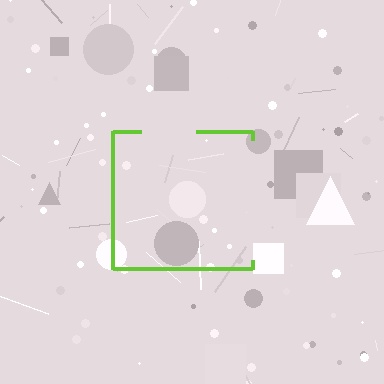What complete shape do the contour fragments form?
The contour fragments form a square.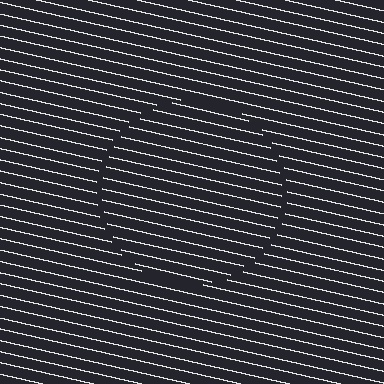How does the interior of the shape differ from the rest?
The interior of the shape contains the same grating, shifted by half a period — the contour is defined by the phase discontinuity where line-ends from the inner and outer gratings abut.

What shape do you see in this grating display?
An illusory circle. The interior of the shape contains the same grating, shifted by half a period — the contour is defined by the phase discontinuity where line-ends from the inner and outer gratings abut.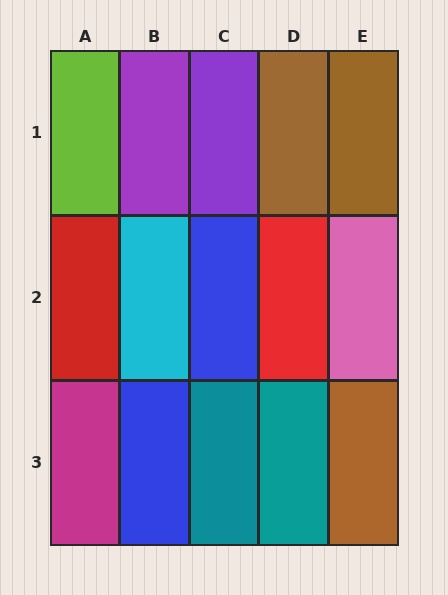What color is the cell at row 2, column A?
Red.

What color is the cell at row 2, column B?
Cyan.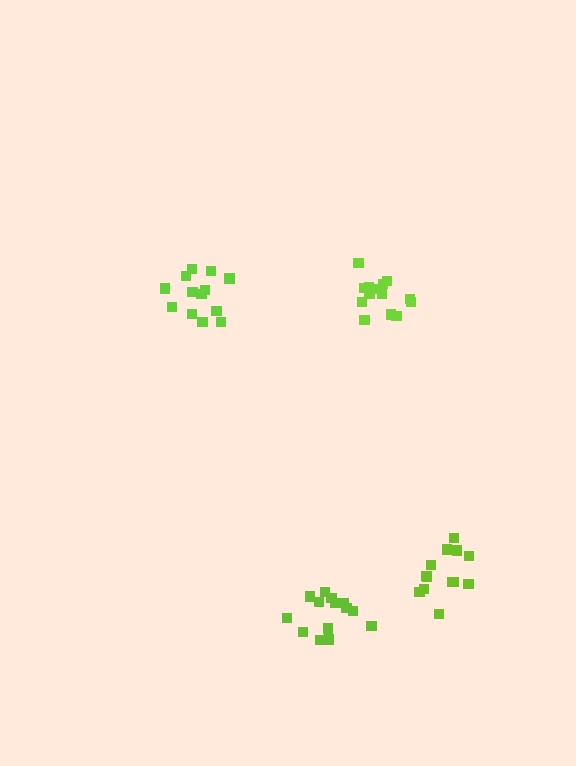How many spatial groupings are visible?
There are 4 spatial groupings.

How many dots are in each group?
Group 1: 13 dots, Group 2: 14 dots, Group 3: 14 dots, Group 4: 15 dots (56 total).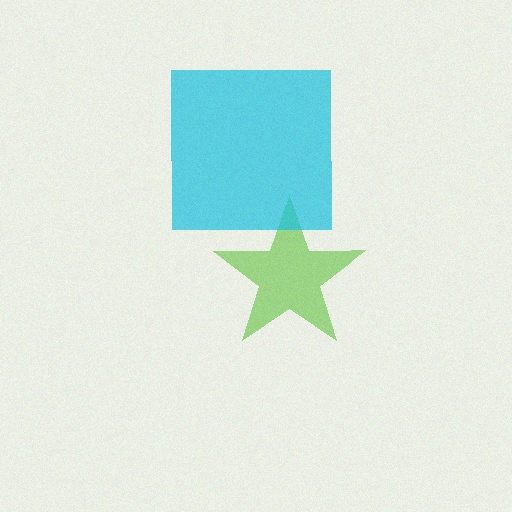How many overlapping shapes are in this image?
There are 2 overlapping shapes in the image.